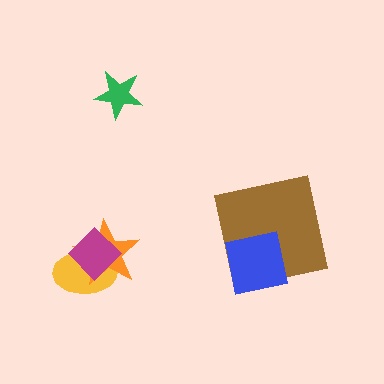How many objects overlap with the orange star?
2 objects overlap with the orange star.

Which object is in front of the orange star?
The magenta diamond is in front of the orange star.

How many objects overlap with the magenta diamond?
2 objects overlap with the magenta diamond.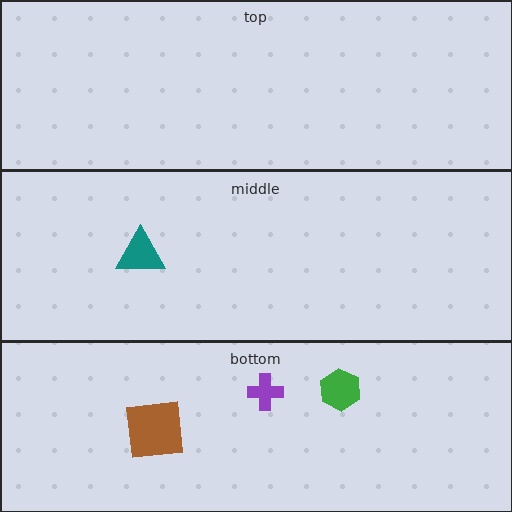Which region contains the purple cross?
The bottom region.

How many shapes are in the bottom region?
3.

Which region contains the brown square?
The bottom region.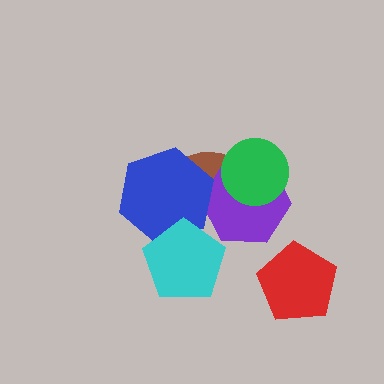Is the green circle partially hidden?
No, no other shape covers it.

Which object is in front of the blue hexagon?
The cyan pentagon is in front of the blue hexagon.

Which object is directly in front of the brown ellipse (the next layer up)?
The purple hexagon is directly in front of the brown ellipse.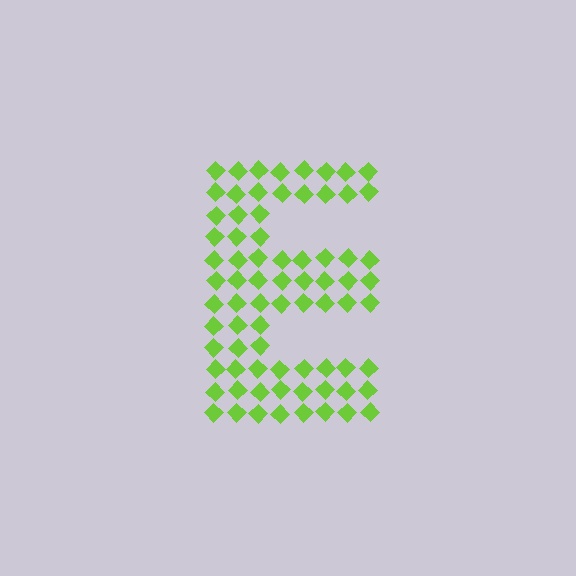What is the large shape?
The large shape is the letter E.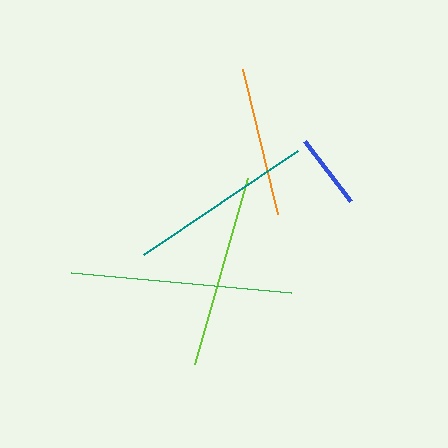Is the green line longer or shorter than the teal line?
The green line is longer than the teal line.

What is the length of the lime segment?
The lime segment is approximately 193 pixels long.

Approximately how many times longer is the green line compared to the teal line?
The green line is approximately 1.2 times the length of the teal line.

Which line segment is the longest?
The green line is the longest at approximately 220 pixels.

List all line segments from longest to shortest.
From longest to shortest: green, lime, teal, orange, blue.